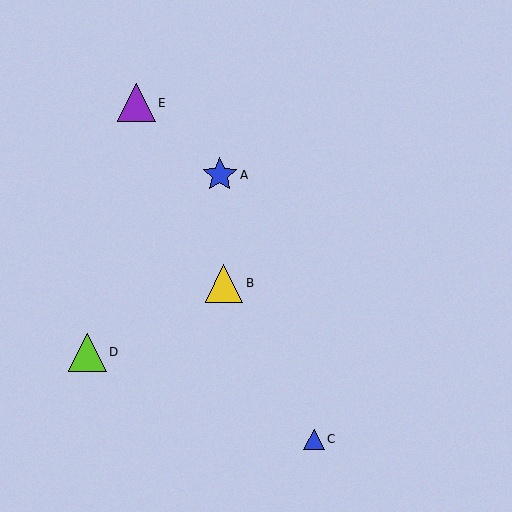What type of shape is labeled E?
Shape E is a purple triangle.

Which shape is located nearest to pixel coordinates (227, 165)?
The blue star (labeled A) at (220, 175) is nearest to that location.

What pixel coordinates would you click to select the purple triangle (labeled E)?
Click at (136, 103) to select the purple triangle E.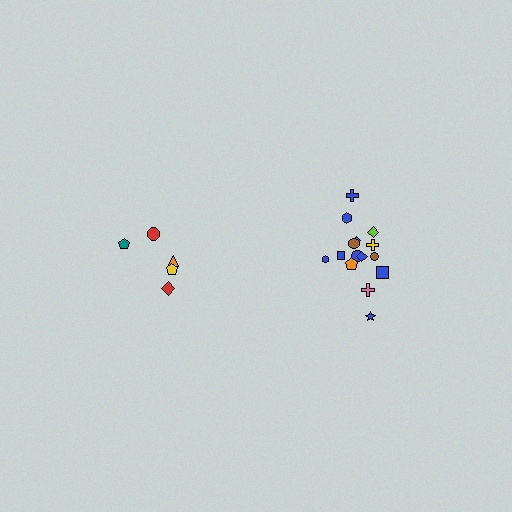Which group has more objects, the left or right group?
The right group.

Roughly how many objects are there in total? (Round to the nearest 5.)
Roughly 20 objects in total.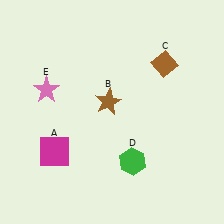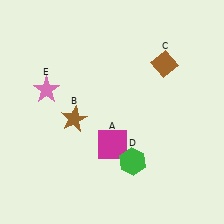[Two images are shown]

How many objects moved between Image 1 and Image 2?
2 objects moved between the two images.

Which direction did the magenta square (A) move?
The magenta square (A) moved right.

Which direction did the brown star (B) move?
The brown star (B) moved left.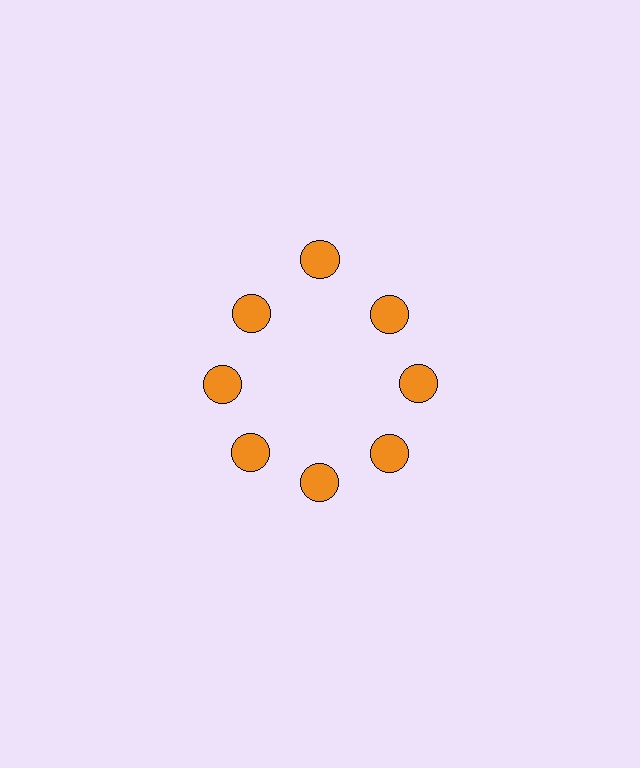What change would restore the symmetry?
The symmetry would be restored by moving it inward, back onto the ring so that all 8 circles sit at equal angles and equal distance from the center.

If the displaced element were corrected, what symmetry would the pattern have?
It would have 8-fold rotational symmetry — the pattern would map onto itself every 45 degrees.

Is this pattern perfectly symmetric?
No. The 8 orange circles are arranged in a ring, but one element near the 12 o'clock position is pushed outward from the center, breaking the 8-fold rotational symmetry.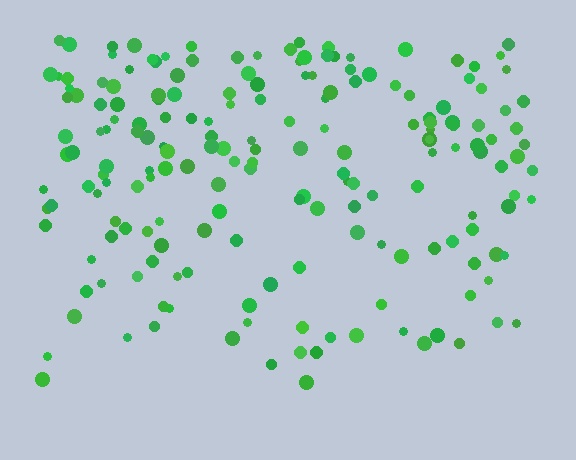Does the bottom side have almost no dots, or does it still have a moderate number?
Still a moderate number, just noticeably fewer than the top.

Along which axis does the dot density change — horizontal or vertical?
Vertical.